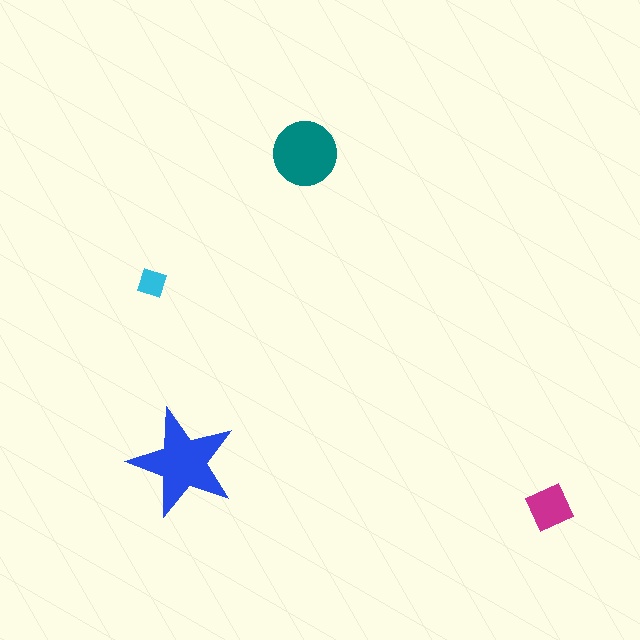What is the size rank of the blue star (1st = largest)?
1st.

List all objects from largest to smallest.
The blue star, the teal circle, the magenta square, the cyan diamond.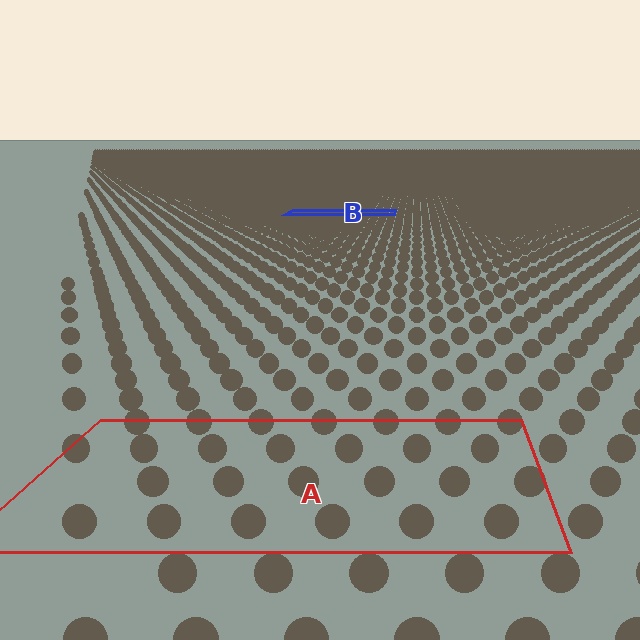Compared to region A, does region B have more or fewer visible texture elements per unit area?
Region B has more texture elements per unit area — they are packed more densely because it is farther away.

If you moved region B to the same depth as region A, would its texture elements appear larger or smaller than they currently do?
They would appear larger. At a closer depth, the same texture elements are projected at a bigger on-screen size.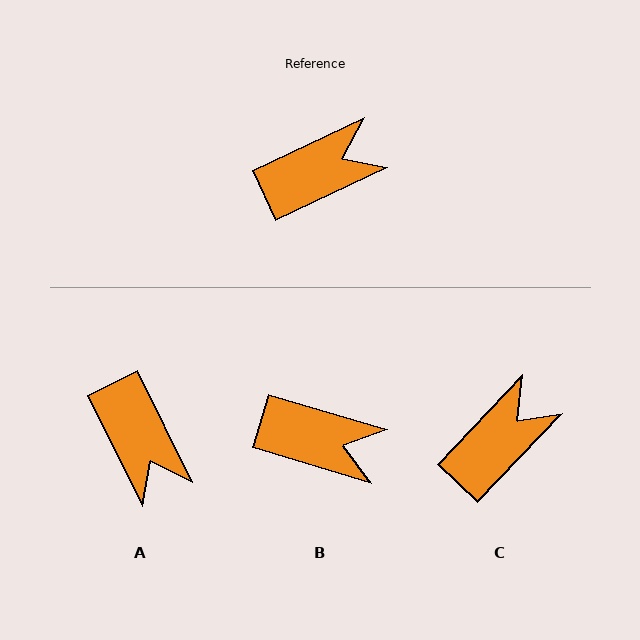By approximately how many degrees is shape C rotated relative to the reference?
Approximately 21 degrees counter-clockwise.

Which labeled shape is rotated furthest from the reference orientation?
A, about 89 degrees away.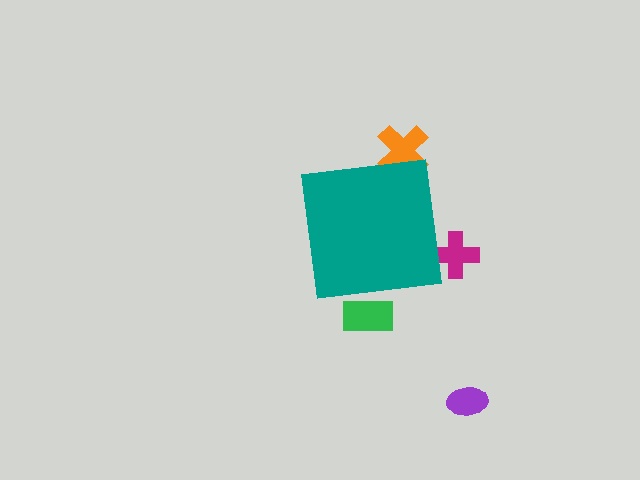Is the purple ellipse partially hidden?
No, the purple ellipse is fully visible.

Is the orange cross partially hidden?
Yes, the orange cross is partially hidden behind the teal square.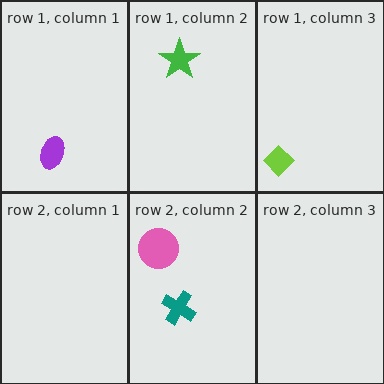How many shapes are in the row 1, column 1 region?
1.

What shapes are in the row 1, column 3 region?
The lime diamond.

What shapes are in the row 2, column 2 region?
The teal cross, the pink circle.